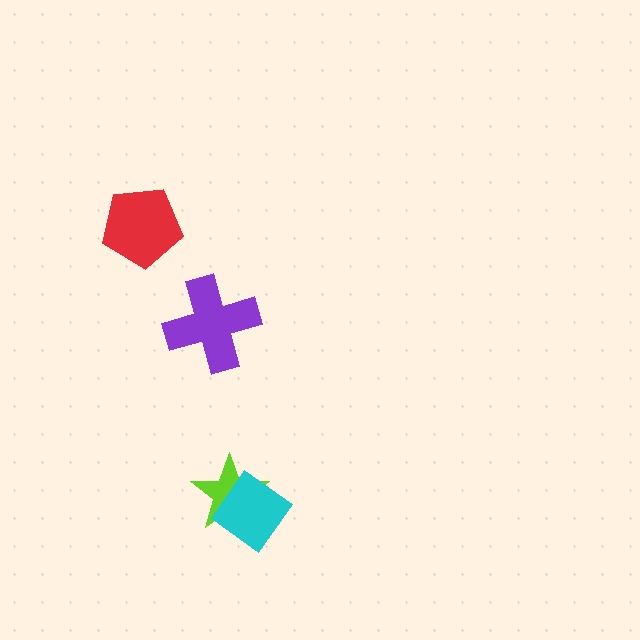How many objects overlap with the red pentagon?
0 objects overlap with the red pentagon.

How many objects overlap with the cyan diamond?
1 object overlaps with the cyan diamond.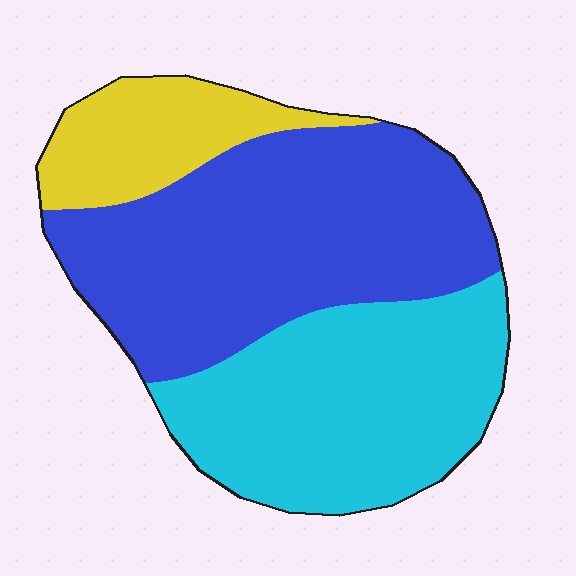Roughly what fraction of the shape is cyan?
Cyan covers around 35% of the shape.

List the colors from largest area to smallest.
From largest to smallest: blue, cyan, yellow.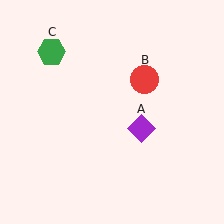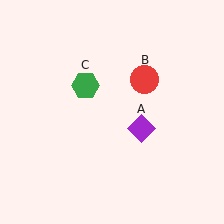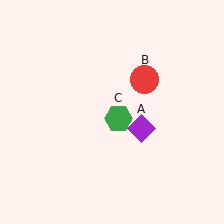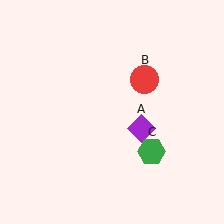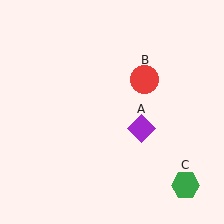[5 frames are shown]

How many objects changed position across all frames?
1 object changed position: green hexagon (object C).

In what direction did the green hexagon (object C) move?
The green hexagon (object C) moved down and to the right.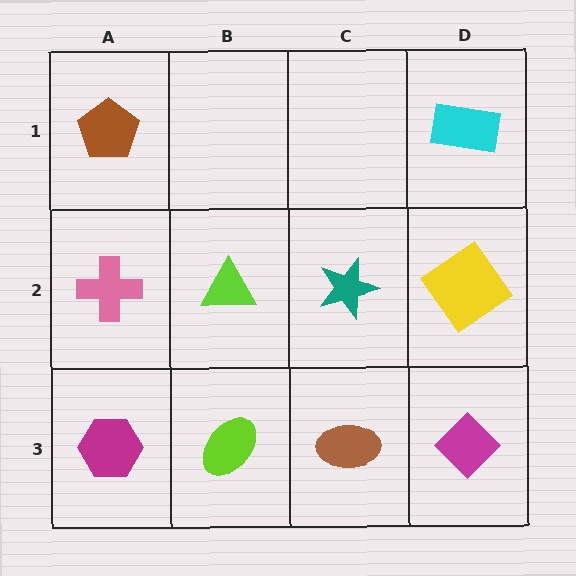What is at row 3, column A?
A magenta hexagon.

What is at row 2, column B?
A lime triangle.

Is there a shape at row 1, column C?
No, that cell is empty.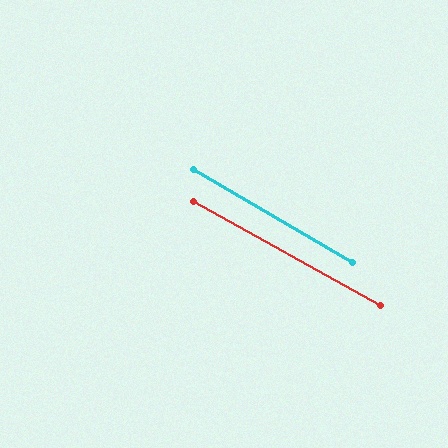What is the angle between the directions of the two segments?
Approximately 1 degree.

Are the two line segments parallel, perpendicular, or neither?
Parallel — their directions differ by only 1.2°.